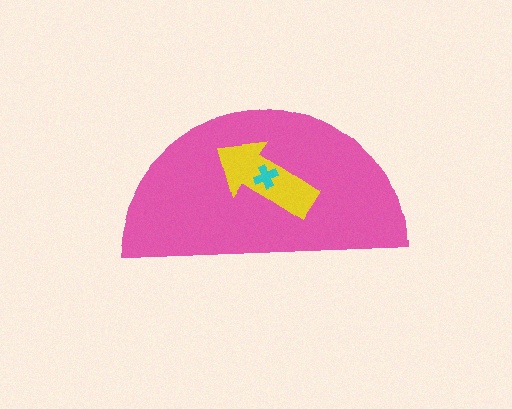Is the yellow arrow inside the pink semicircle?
Yes.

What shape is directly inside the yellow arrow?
The cyan cross.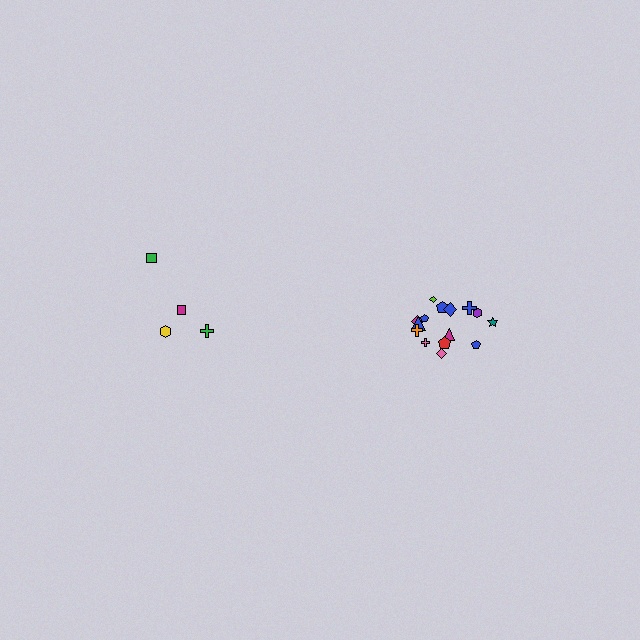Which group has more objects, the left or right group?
The right group.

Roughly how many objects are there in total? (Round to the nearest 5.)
Roughly 20 objects in total.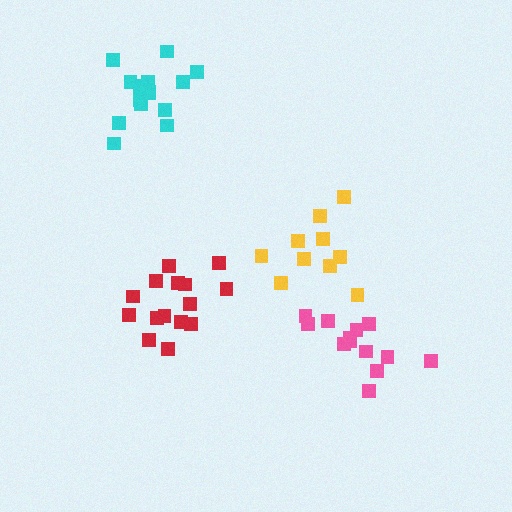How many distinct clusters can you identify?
There are 4 distinct clusters.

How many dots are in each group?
Group 1: 13 dots, Group 2: 15 dots, Group 3: 16 dots, Group 4: 10 dots (54 total).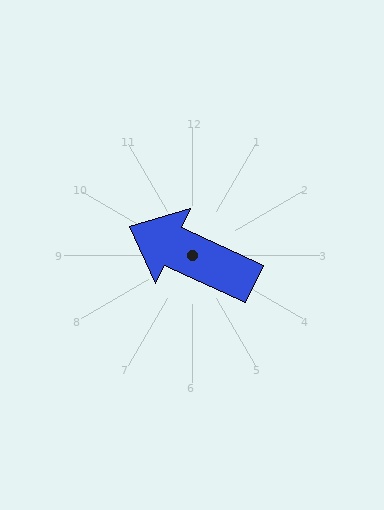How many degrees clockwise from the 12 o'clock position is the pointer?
Approximately 295 degrees.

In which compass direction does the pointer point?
Northwest.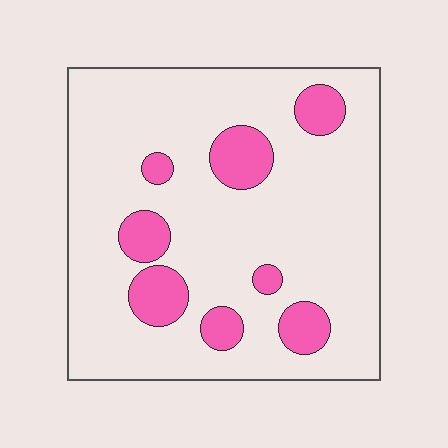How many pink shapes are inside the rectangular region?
8.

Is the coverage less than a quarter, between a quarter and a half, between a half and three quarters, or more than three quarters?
Less than a quarter.